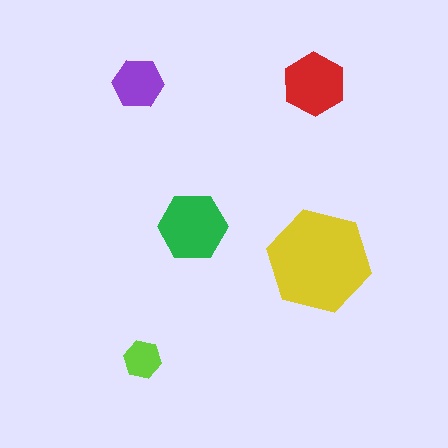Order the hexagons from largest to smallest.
the yellow one, the green one, the red one, the purple one, the lime one.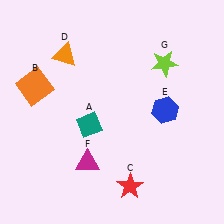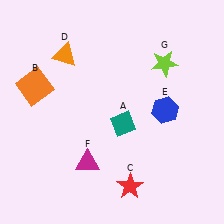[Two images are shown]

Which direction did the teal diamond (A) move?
The teal diamond (A) moved right.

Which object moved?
The teal diamond (A) moved right.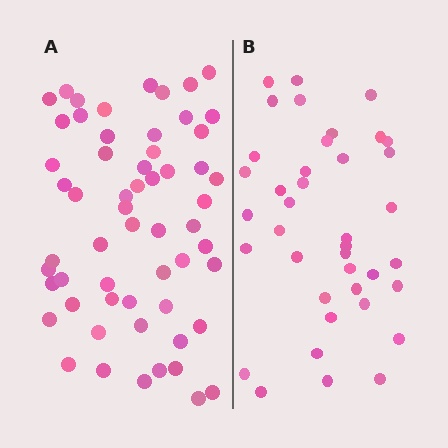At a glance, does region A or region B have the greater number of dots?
Region A (the left region) has more dots.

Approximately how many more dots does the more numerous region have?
Region A has approximately 20 more dots than region B.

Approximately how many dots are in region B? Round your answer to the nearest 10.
About 40 dots. (The exact count is 39, which rounds to 40.)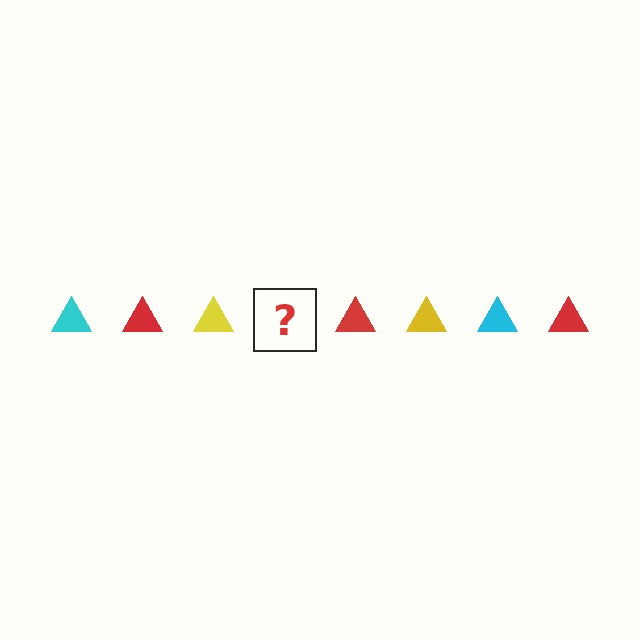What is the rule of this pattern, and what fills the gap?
The rule is that the pattern cycles through cyan, red, yellow triangles. The gap should be filled with a cyan triangle.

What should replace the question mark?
The question mark should be replaced with a cyan triangle.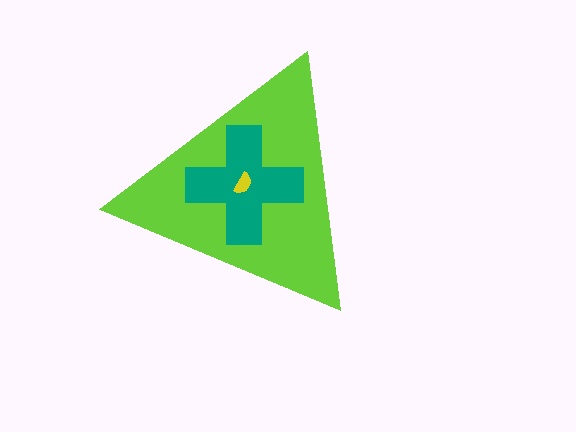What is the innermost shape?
The yellow semicircle.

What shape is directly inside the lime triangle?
The teal cross.